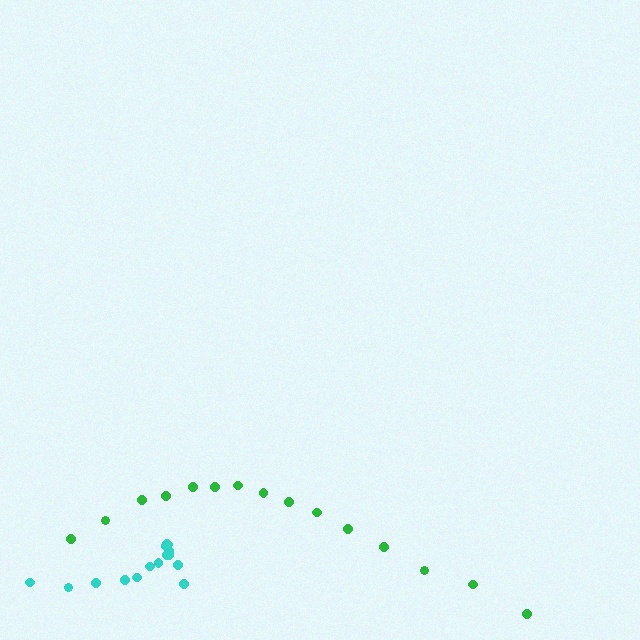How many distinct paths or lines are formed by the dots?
There are 2 distinct paths.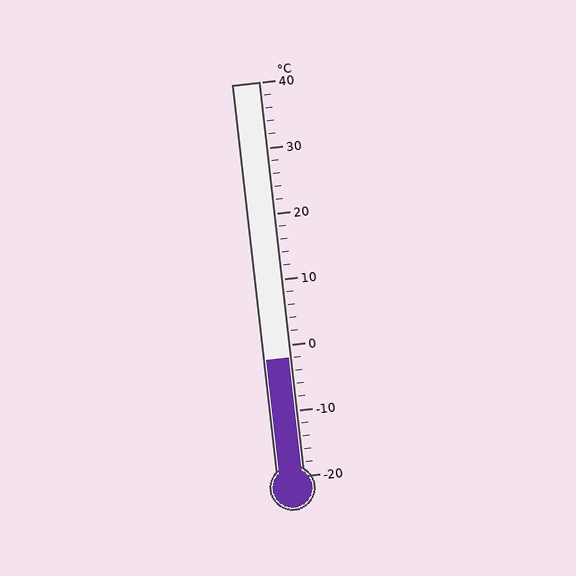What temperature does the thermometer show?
The thermometer shows approximately -2°C.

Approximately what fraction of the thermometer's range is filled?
The thermometer is filled to approximately 30% of its range.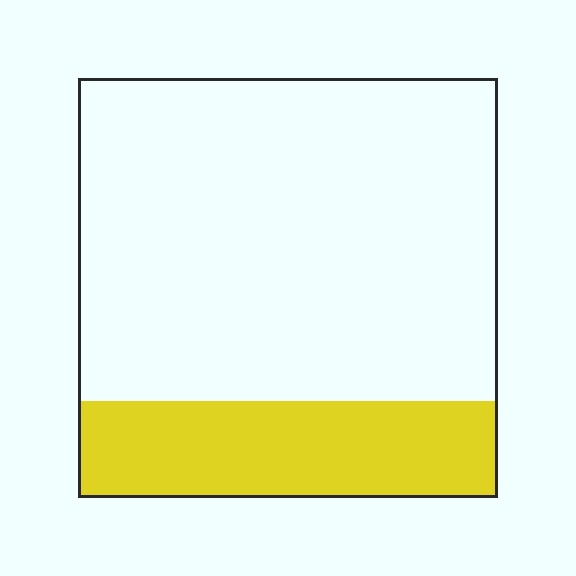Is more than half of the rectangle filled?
No.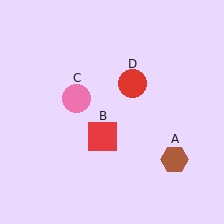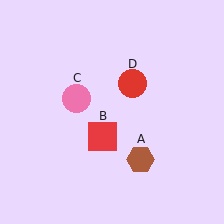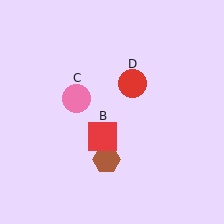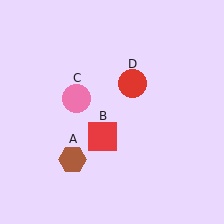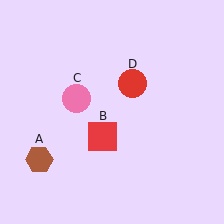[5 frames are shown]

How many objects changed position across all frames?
1 object changed position: brown hexagon (object A).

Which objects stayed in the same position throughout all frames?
Red square (object B) and pink circle (object C) and red circle (object D) remained stationary.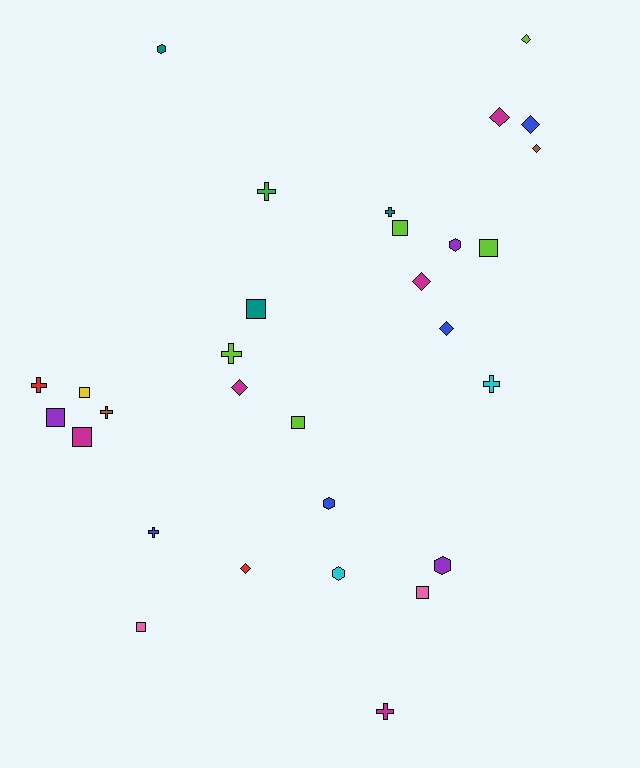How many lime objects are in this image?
There are 5 lime objects.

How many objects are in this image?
There are 30 objects.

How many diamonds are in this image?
There are 8 diamonds.